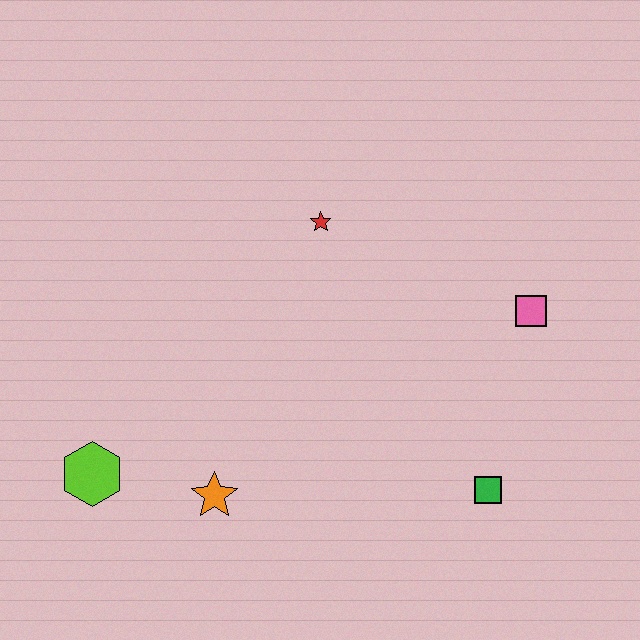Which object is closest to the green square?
The pink square is closest to the green square.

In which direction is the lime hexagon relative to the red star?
The lime hexagon is below the red star.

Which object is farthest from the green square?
The lime hexagon is farthest from the green square.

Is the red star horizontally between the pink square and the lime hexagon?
Yes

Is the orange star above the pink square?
No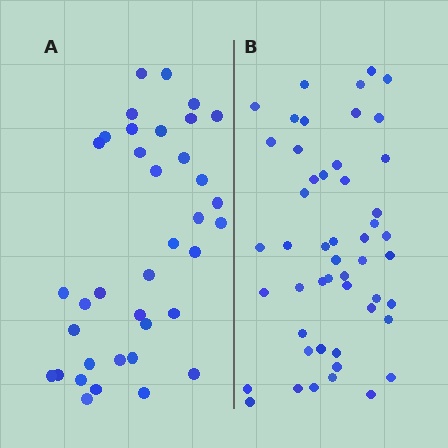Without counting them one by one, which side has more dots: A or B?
Region B (the right region) has more dots.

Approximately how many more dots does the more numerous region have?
Region B has approximately 15 more dots than region A.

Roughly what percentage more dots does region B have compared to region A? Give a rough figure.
About 35% more.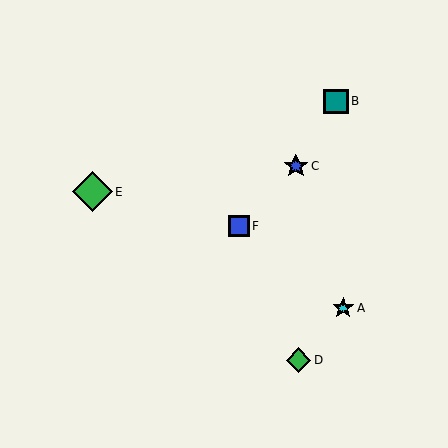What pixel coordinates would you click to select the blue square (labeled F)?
Click at (239, 226) to select the blue square F.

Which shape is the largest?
The green diamond (labeled E) is the largest.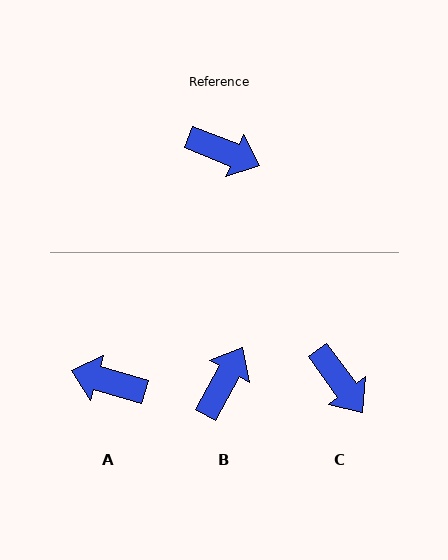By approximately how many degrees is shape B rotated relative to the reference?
Approximately 83 degrees counter-clockwise.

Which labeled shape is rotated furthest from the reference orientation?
A, about 174 degrees away.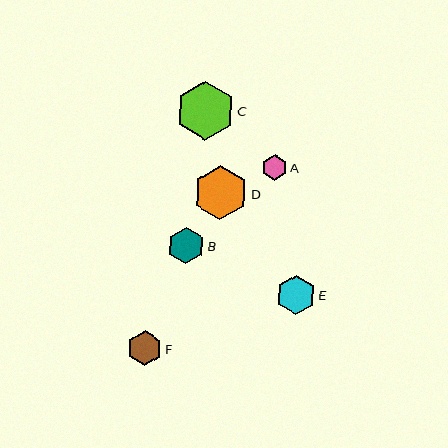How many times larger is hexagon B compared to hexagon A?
Hexagon B is approximately 1.5 times the size of hexagon A.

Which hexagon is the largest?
Hexagon C is the largest with a size of approximately 59 pixels.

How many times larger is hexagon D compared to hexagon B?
Hexagon D is approximately 1.5 times the size of hexagon B.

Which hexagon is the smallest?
Hexagon A is the smallest with a size of approximately 25 pixels.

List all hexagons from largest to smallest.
From largest to smallest: C, D, E, B, F, A.